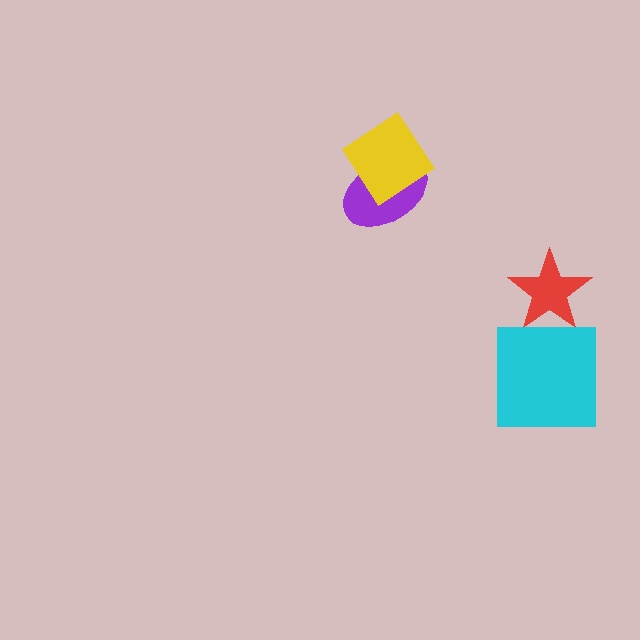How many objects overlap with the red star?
0 objects overlap with the red star.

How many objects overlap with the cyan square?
0 objects overlap with the cyan square.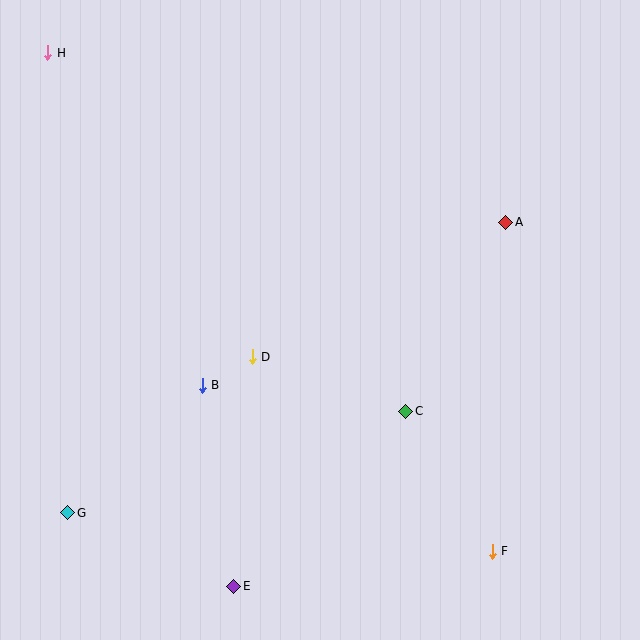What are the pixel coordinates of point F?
Point F is at (492, 551).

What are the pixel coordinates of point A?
Point A is at (506, 222).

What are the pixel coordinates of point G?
Point G is at (68, 513).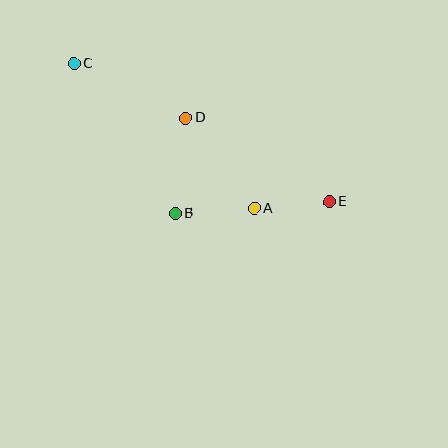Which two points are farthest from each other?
Points C and E are farthest from each other.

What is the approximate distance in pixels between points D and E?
The distance between D and E is approximately 166 pixels.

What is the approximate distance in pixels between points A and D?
The distance between A and D is approximately 113 pixels.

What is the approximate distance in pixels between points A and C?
The distance between A and C is approximately 231 pixels.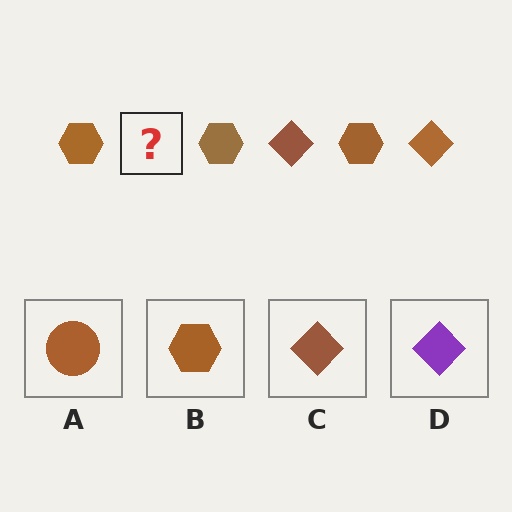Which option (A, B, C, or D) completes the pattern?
C.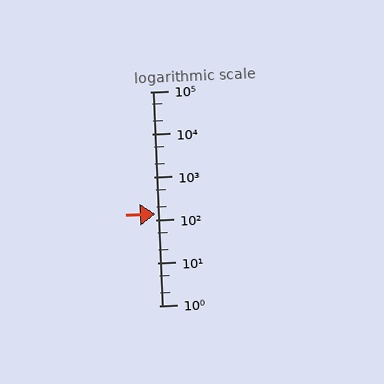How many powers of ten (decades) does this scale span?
The scale spans 5 decades, from 1 to 100000.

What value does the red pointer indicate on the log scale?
The pointer indicates approximately 140.